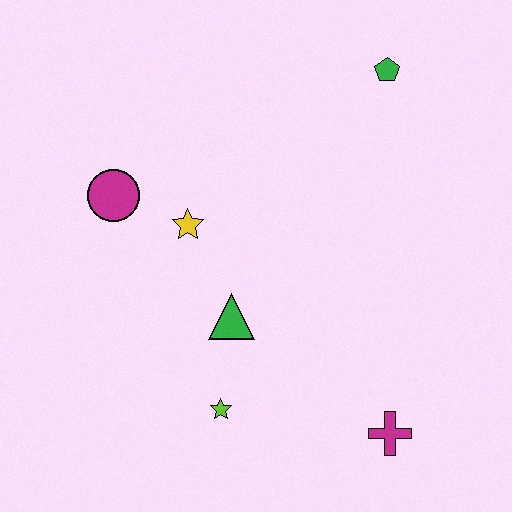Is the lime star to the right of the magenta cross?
No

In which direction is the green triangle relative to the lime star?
The green triangle is above the lime star.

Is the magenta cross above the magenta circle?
No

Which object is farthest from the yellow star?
The magenta cross is farthest from the yellow star.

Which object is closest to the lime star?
The green triangle is closest to the lime star.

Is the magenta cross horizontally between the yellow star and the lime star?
No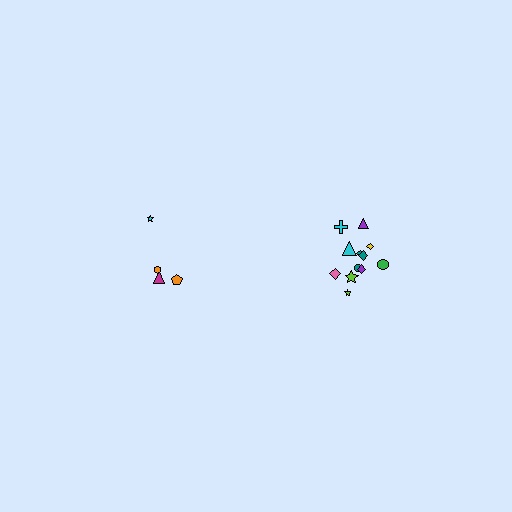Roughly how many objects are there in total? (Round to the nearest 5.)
Roughly 15 objects in total.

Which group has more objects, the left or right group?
The right group.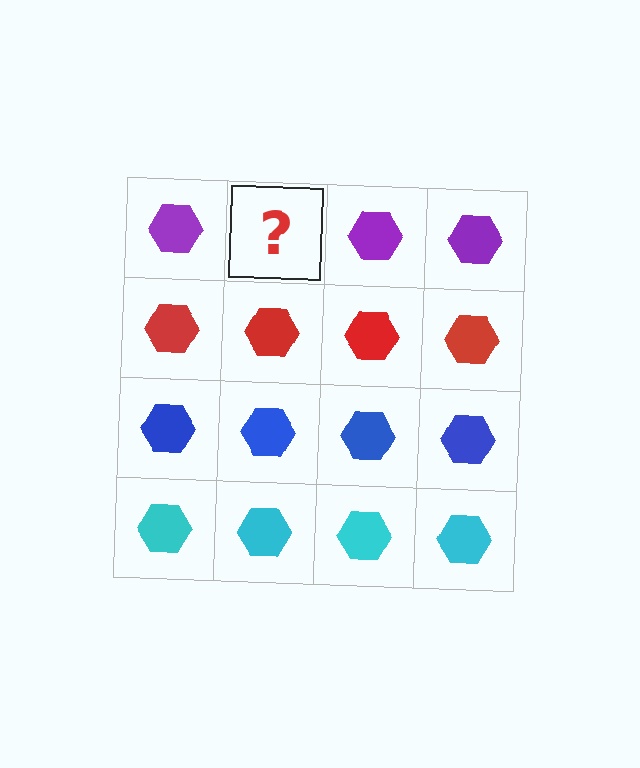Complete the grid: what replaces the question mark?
The question mark should be replaced with a purple hexagon.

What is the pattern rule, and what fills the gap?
The rule is that each row has a consistent color. The gap should be filled with a purple hexagon.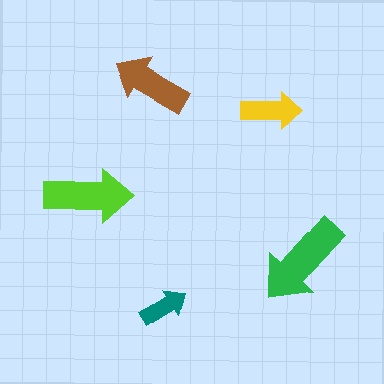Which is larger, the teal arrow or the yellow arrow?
The yellow one.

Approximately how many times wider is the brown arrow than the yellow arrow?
About 1.5 times wider.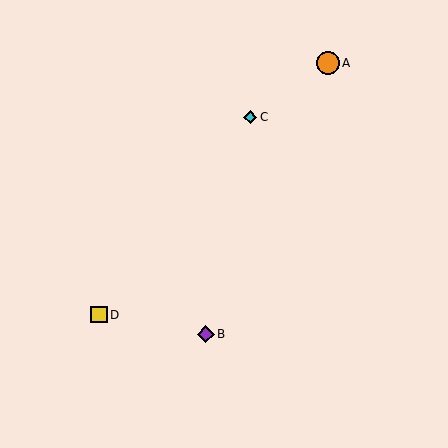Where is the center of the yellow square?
The center of the yellow square is at (99, 315).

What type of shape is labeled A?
Shape A is an orange circle.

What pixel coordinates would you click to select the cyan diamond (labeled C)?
Click at (250, 117) to select the cyan diamond C.